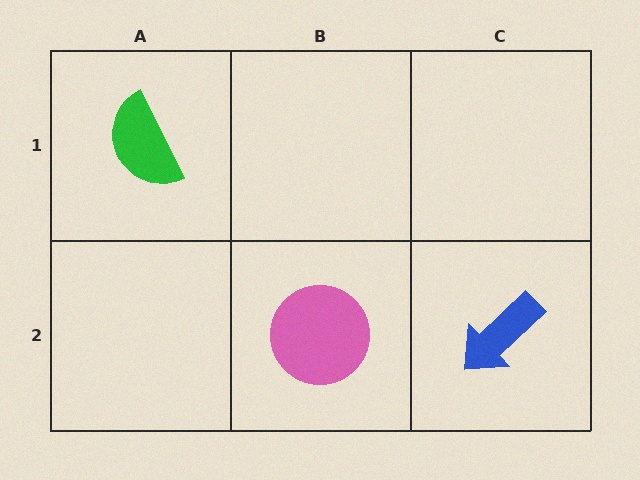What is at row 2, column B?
A pink circle.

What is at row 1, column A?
A green semicircle.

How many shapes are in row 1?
1 shape.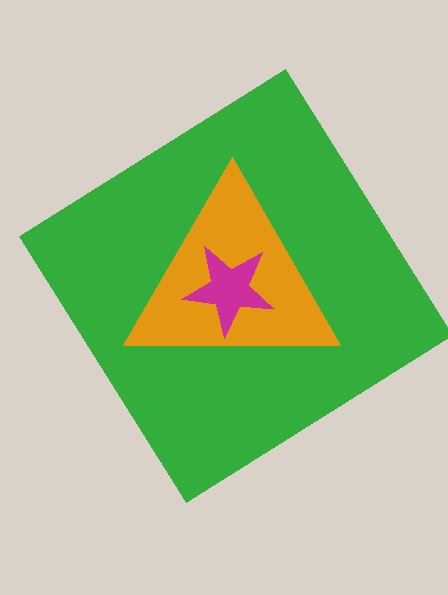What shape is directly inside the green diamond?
The orange triangle.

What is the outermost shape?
The green diamond.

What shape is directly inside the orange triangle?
The magenta star.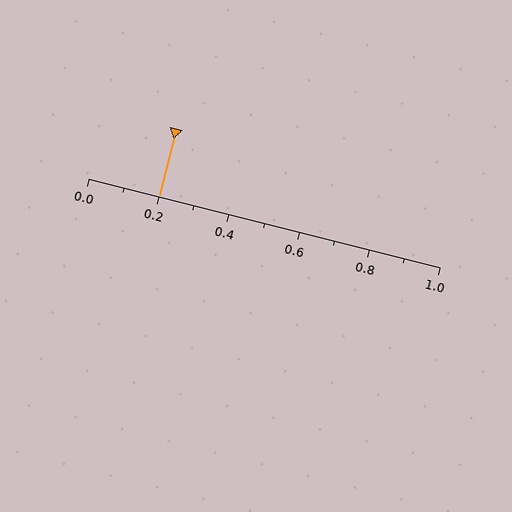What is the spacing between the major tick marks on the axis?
The major ticks are spaced 0.2 apart.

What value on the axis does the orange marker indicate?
The marker indicates approximately 0.2.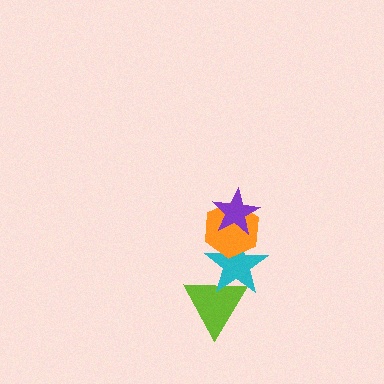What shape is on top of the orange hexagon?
The purple star is on top of the orange hexagon.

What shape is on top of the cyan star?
The orange hexagon is on top of the cyan star.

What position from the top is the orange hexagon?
The orange hexagon is 2nd from the top.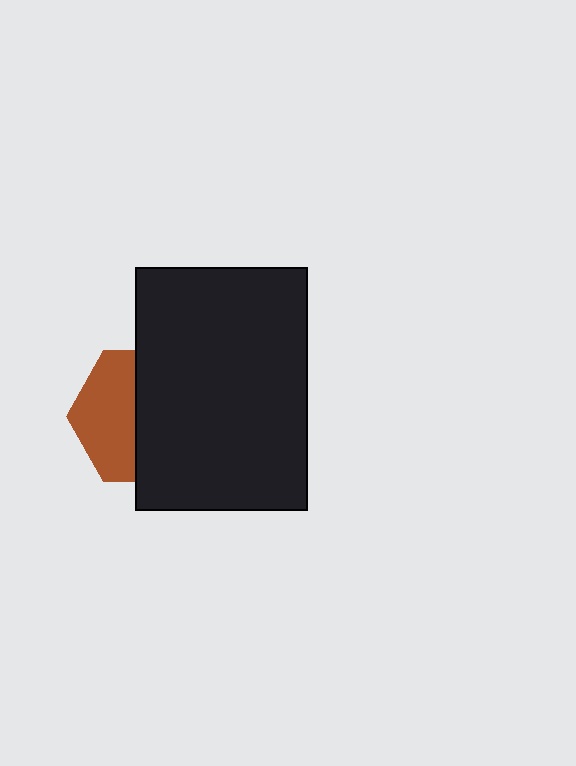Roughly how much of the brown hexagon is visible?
A small part of it is visible (roughly 45%).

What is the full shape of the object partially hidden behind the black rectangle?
The partially hidden object is a brown hexagon.